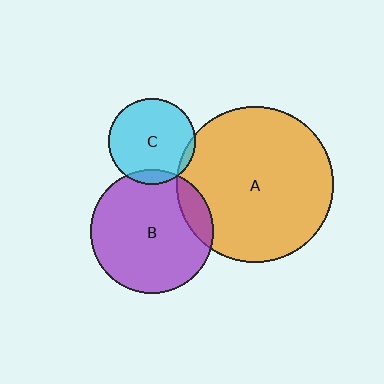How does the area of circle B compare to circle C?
Approximately 2.0 times.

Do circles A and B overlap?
Yes.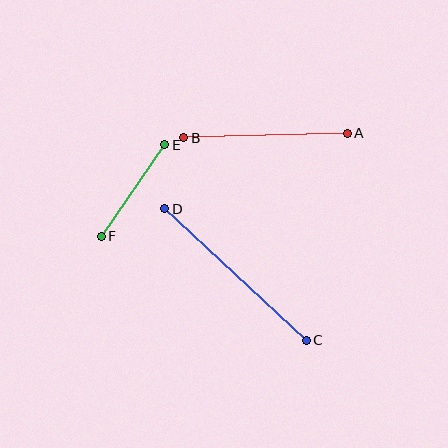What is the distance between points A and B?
The distance is approximately 163 pixels.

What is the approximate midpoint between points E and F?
The midpoint is at approximately (133, 190) pixels.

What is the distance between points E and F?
The distance is approximately 111 pixels.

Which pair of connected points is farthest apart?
Points C and D are farthest apart.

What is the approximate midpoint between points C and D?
The midpoint is at approximately (236, 275) pixels.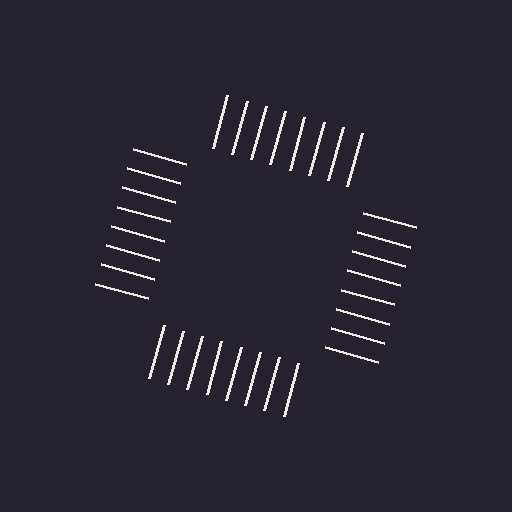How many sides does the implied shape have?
4 sides — the line-ends trace a square.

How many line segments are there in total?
32 — 8 along each of the 4 edges.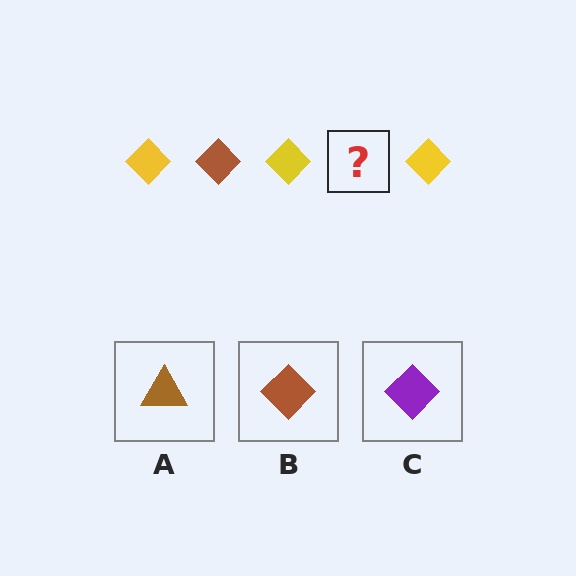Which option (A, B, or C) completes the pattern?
B.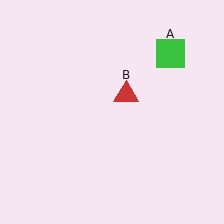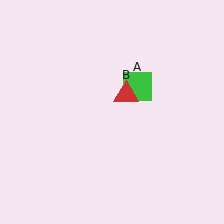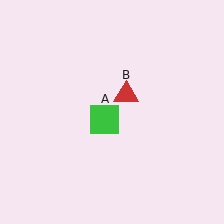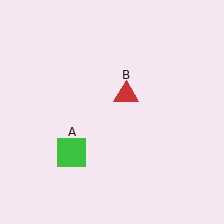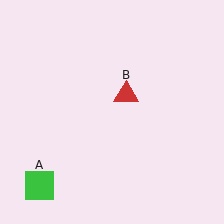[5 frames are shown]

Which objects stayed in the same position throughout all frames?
Red triangle (object B) remained stationary.